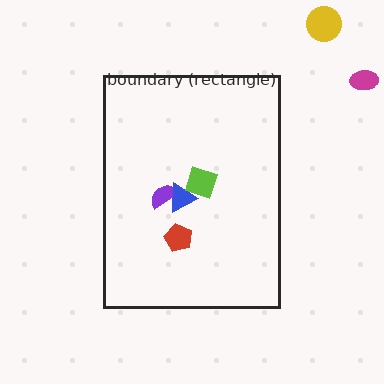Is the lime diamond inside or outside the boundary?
Inside.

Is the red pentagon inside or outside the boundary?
Inside.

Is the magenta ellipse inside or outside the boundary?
Outside.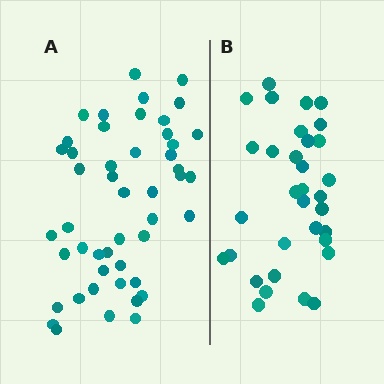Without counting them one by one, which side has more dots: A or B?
Region A (the left region) has more dots.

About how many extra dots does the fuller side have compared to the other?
Region A has approximately 15 more dots than region B.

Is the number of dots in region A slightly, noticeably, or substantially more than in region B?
Region A has substantially more. The ratio is roughly 1.5 to 1.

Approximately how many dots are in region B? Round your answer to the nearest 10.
About 30 dots. (The exact count is 33, which rounds to 30.)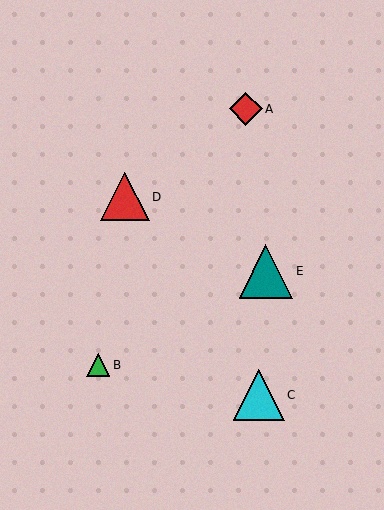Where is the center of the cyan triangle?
The center of the cyan triangle is at (259, 395).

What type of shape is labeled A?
Shape A is a red diamond.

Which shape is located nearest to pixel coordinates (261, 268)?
The teal triangle (labeled E) at (266, 271) is nearest to that location.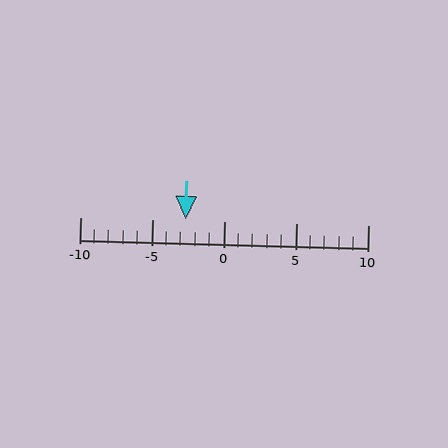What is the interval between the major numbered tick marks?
The major tick marks are spaced 5 units apart.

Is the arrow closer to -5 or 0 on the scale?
The arrow is closer to -5.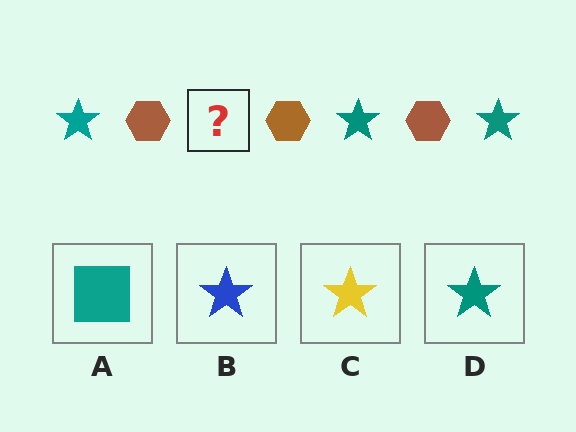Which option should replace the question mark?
Option D.